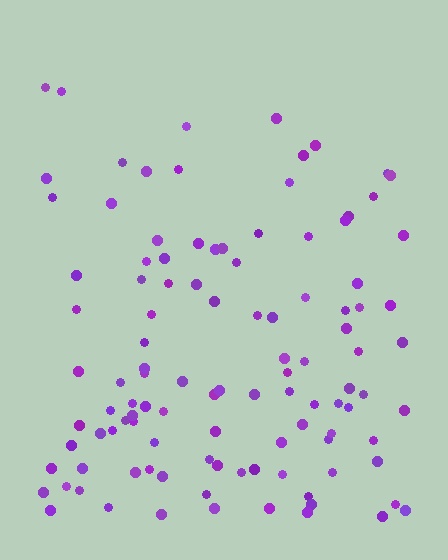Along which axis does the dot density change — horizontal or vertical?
Vertical.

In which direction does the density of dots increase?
From top to bottom, with the bottom side densest.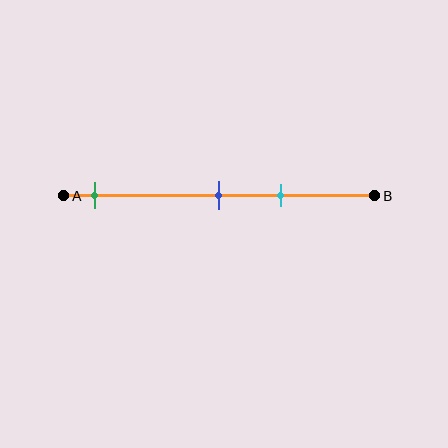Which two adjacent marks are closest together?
The blue and cyan marks are the closest adjacent pair.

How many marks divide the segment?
There are 3 marks dividing the segment.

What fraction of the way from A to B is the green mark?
The green mark is approximately 10% (0.1) of the way from A to B.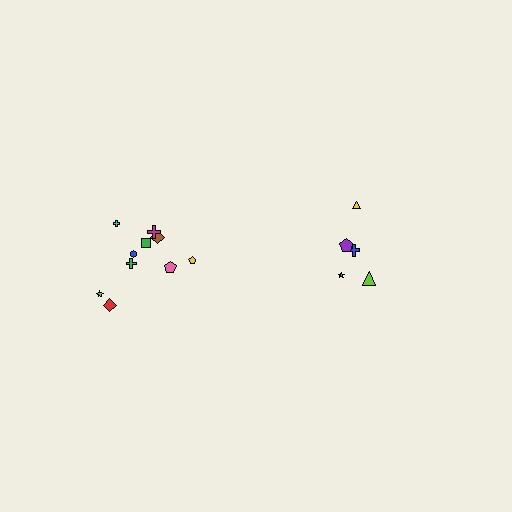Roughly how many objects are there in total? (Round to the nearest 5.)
Roughly 15 objects in total.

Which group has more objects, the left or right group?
The left group.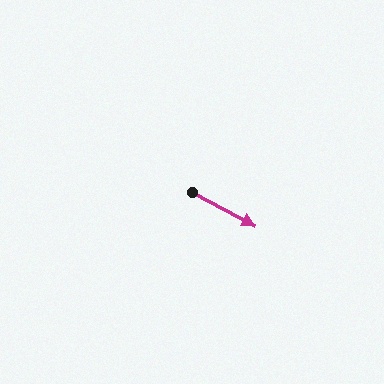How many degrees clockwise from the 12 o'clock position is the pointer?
Approximately 118 degrees.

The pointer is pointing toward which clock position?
Roughly 4 o'clock.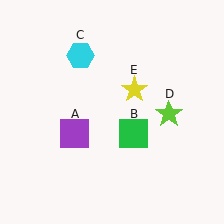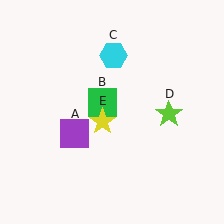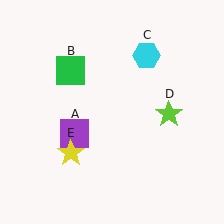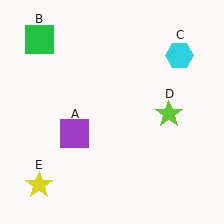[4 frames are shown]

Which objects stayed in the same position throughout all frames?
Purple square (object A) and lime star (object D) remained stationary.